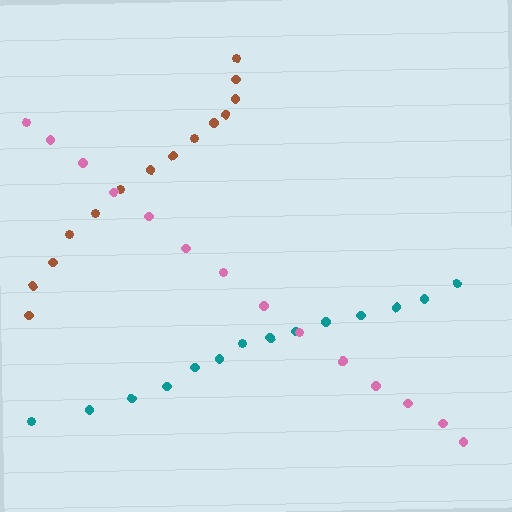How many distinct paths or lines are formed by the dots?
There are 3 distinct paths.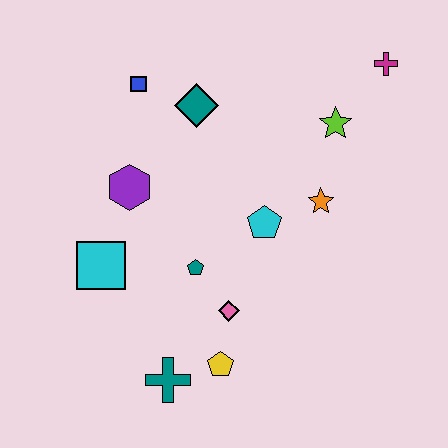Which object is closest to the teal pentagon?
The pink diamond is closest to the teal pentagon.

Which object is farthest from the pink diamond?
The magenta cross is farthest from the pink diamond.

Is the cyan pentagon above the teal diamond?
No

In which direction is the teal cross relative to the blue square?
The teal cross is below the blue square.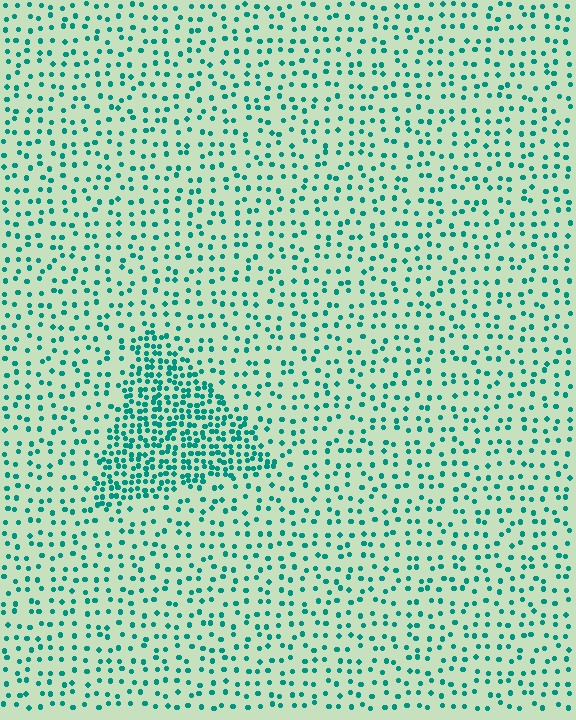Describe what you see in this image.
The image contains small teal elements arranged at two different densities. A triangle-shaped region is visible where the elements are more densely packed than the surrounding area.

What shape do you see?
I see a triangle.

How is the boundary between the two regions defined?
The boundary is defined by a change in element density (approximately 2.6x ratio). All elements are the same color, size, and shape.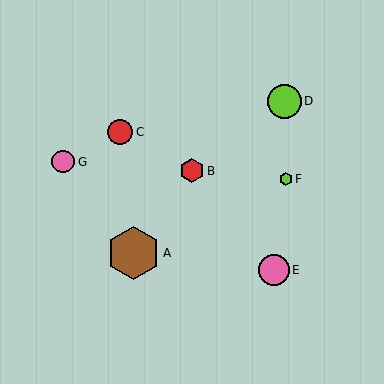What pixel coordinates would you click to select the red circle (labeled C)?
Click at (120, 132) to select the red circle C.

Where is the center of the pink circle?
The center of the pink circle is at (274, 270).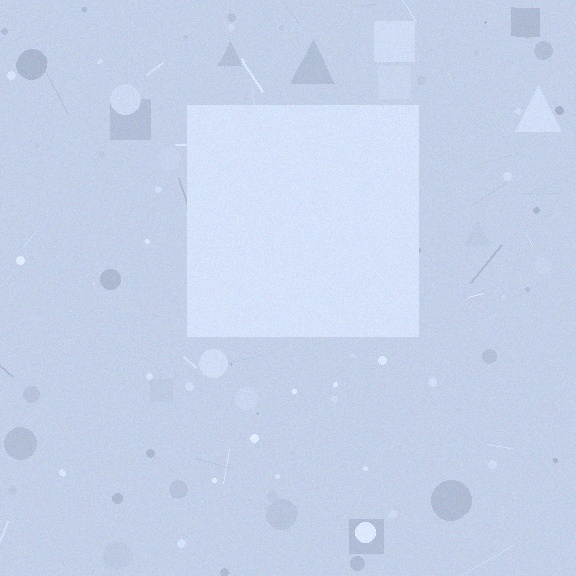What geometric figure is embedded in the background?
A square is embedded in the background.